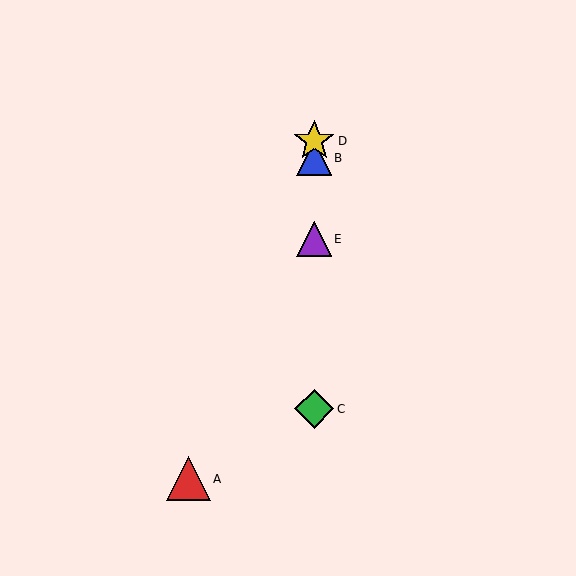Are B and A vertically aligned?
No, B is at x≈314 and A is at x≈189.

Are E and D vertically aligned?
Yes, both are at x≈314.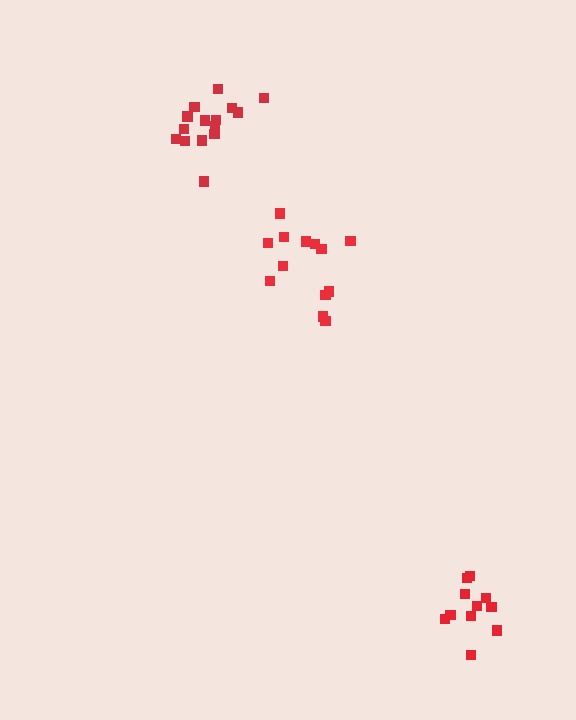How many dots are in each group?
Group 1: 13 dots, Group 2: 11 dots, Group 3: 15 dots (39 total).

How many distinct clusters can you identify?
There are 3 distinct clusters.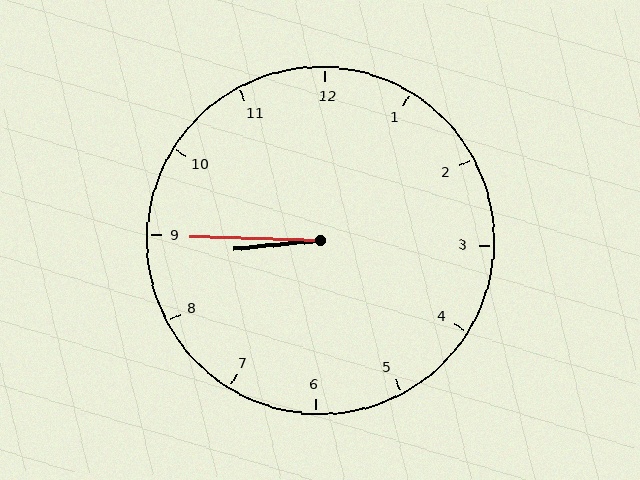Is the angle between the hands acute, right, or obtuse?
It is acute.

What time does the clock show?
8:45.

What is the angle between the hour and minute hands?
Approximately 8 degrees.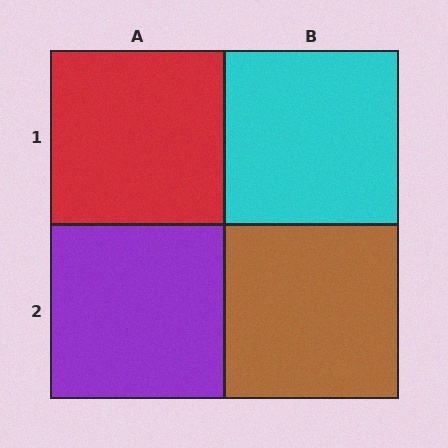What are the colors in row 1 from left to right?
Red, cyan.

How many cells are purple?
1 cell is purple.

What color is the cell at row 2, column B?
Brown.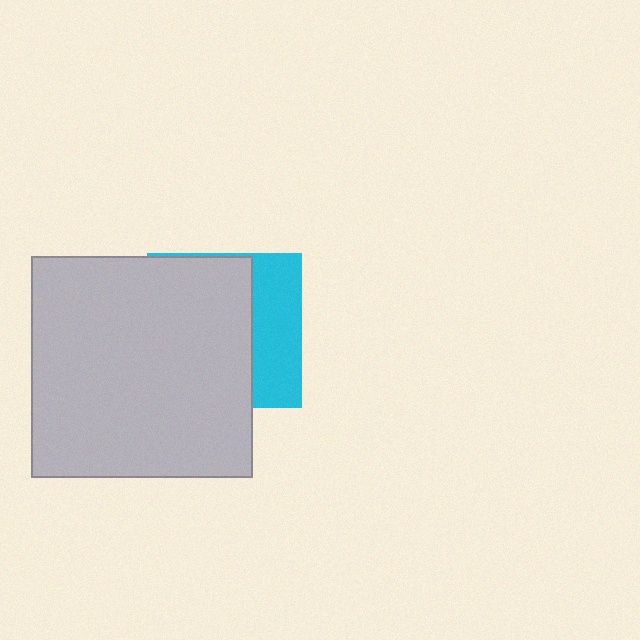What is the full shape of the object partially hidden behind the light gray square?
The partially hidden object is a cyan square.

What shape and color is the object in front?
The object in front is a light gray square.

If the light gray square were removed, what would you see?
You would see the complete cyan square.